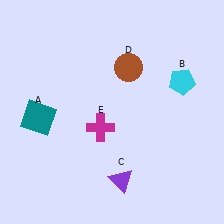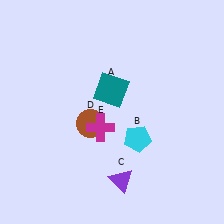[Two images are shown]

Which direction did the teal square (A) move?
The teal square (A) moved right.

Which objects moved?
The objects that moved are: the teal square (A), the cyan pentagon (B), the brown circle (D).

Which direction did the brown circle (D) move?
The brown circle (D) moved down.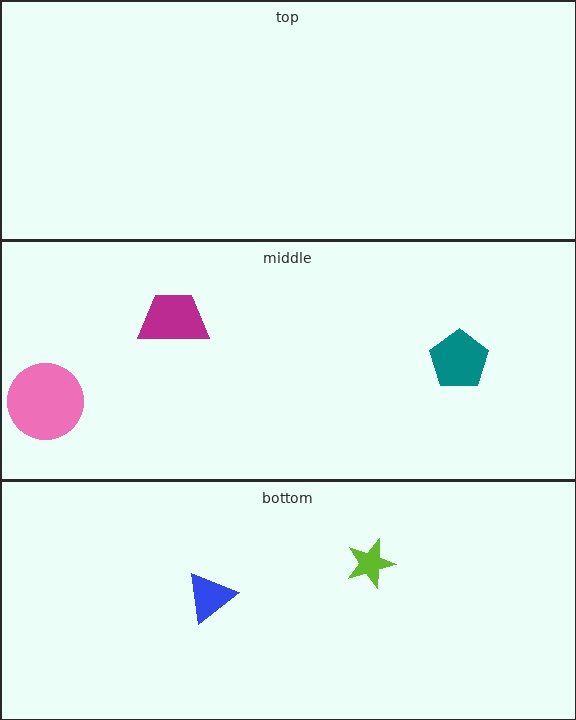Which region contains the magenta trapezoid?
The middle region.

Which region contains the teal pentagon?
The middle region.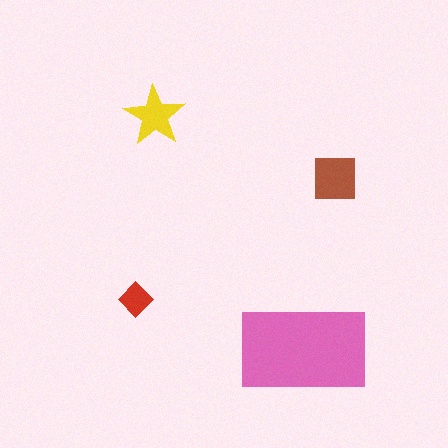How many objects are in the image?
There are 4 objects in the image.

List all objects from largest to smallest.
The pink rectangle, the brown square, the yellow star, the red diamond.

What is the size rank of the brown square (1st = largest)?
2nd.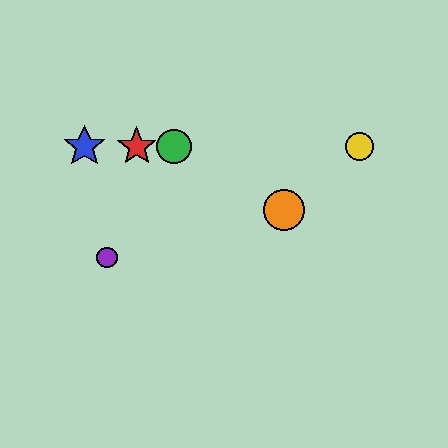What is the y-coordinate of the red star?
The red star is at y≈147.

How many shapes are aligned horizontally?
4 shapes (the red star, the blue star, the green circle, the yellow circle) are aligned horizontally.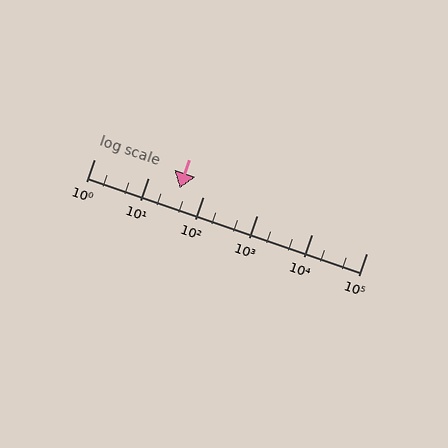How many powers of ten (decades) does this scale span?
The scale spans 5 decades, from 1 to 100000.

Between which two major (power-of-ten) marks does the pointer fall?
The pointer is between 10 and 100.